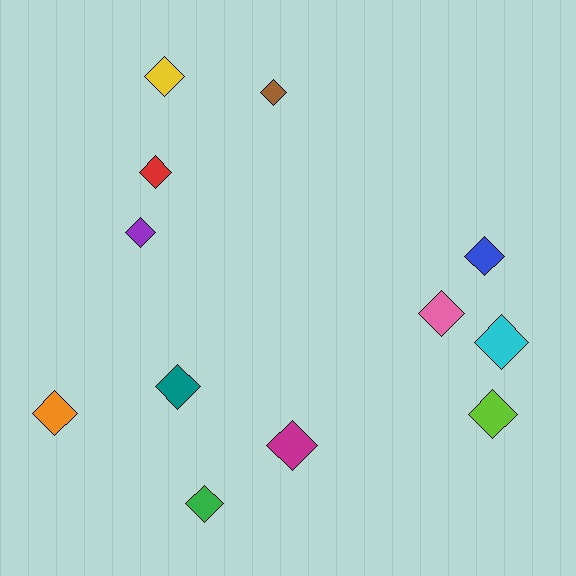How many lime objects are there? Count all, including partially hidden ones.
There is 1 lime object.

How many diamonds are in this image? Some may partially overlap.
There are 12 diamonds.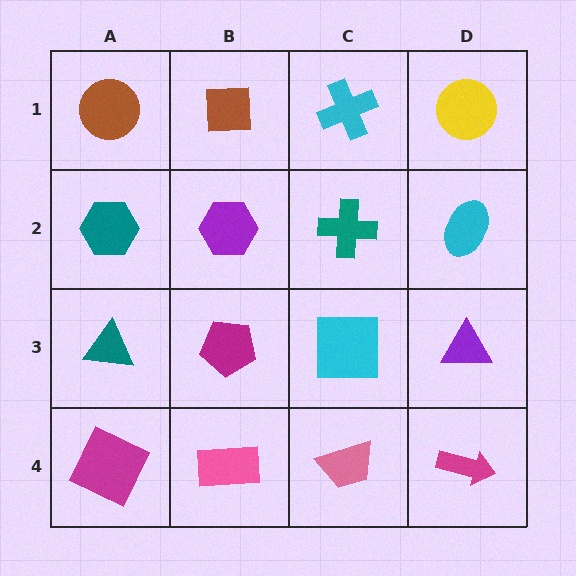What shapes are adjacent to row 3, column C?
A teal cross (row 2, column C), a pink trapezoid (row 4, column C), a magenta pentagon (row 3, column B), a purple triangle (row 3, column D).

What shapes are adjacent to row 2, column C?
A cyan cross (row 1, column C), a cyan square (row 3, column C), a purple hexagon (row 2, column B), a cyan ellipse (row 2, column D).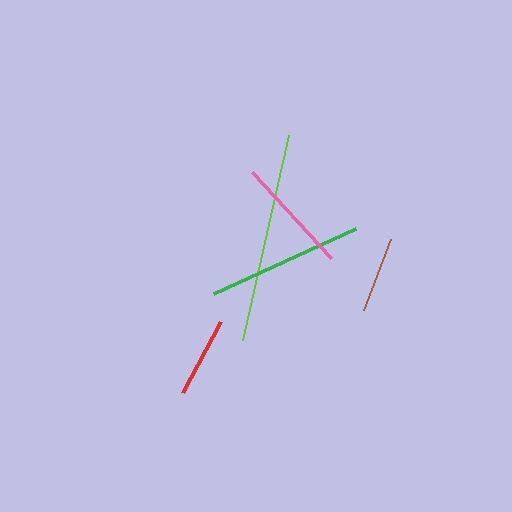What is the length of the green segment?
The green segment is approximately 157 pixels long.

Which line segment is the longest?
The lime line is the longest at approximately 211 pixels.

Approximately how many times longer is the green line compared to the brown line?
The green line is approximately 2.1 times the length of the brown line.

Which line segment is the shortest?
The brown line is the shortest at approximately 76 pixels.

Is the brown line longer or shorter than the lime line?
The lime line is longer than the brown line.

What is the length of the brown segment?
The brown segment is approximately 76 pixels long.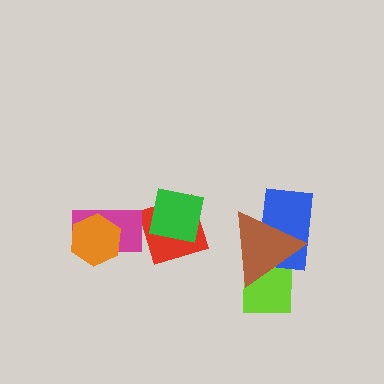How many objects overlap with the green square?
1 object overlaps with the green square.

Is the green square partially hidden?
No, no other shape covers it.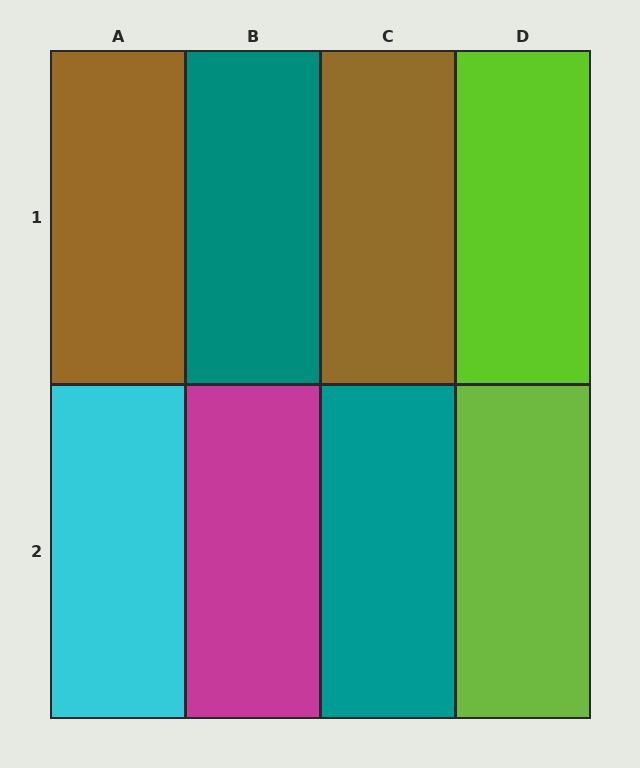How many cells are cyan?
1 cell is cyan.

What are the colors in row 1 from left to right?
Brown, teal, brown, lime.